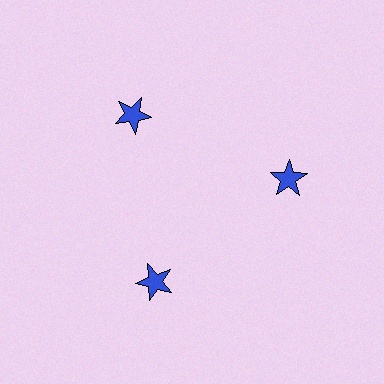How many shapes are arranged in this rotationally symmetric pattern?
There are 3 shapes, arranged in 3 groups of 1.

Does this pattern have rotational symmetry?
Yes, this pattern has 3-fold rotational symmetry. It looks the same after rotating 120 degrees around the center.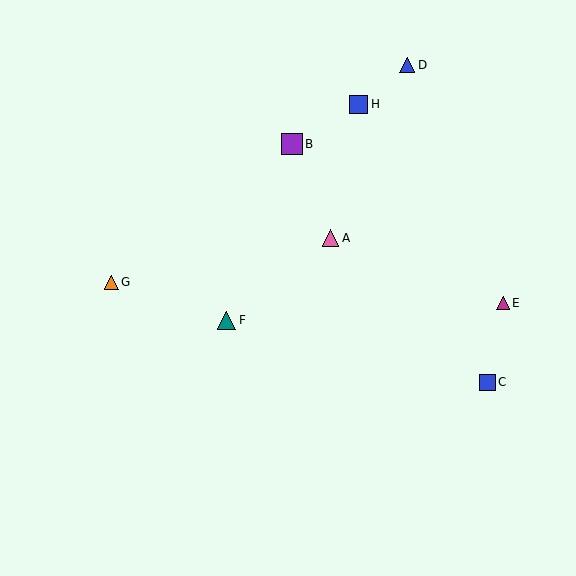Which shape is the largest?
The purple square (labeled B) is the largest.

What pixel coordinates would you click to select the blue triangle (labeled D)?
Click at (407, 65) to select the blue triangle D.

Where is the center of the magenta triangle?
The center of the magenta triangle is at (503, 303).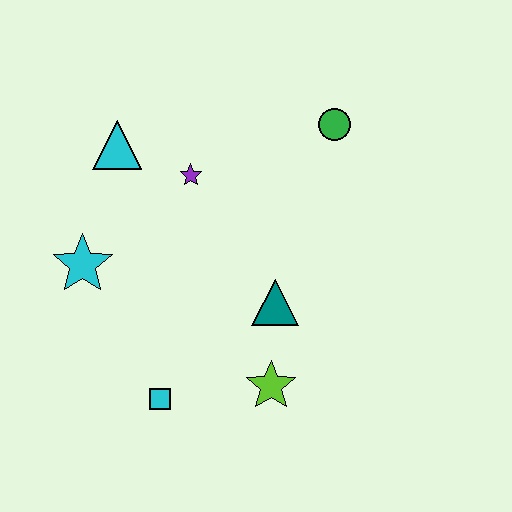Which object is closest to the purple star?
The cyan triangle is closest to the purple star.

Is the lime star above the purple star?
No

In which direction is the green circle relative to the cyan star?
The green circle is to the right of the cyan star.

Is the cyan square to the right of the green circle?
No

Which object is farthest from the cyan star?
The green circle is farthest from the cyan star.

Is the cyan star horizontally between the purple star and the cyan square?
No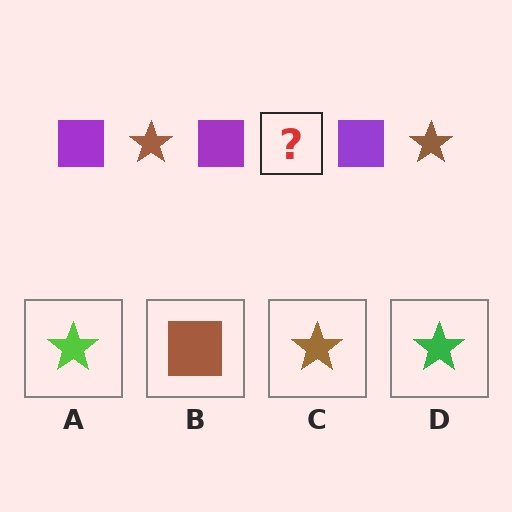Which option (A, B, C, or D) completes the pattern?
C.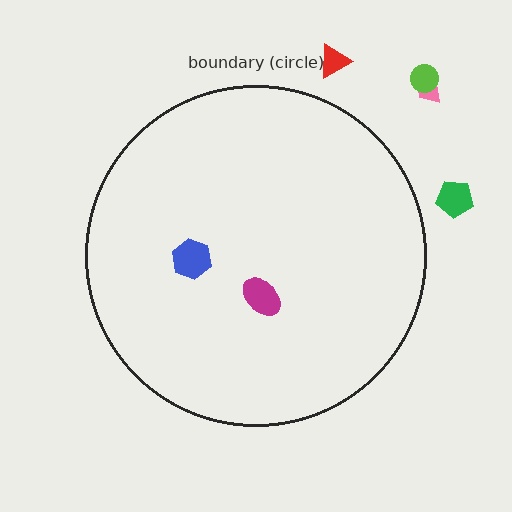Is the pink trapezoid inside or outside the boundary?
Outside.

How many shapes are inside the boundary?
2 inside, 4 outside.